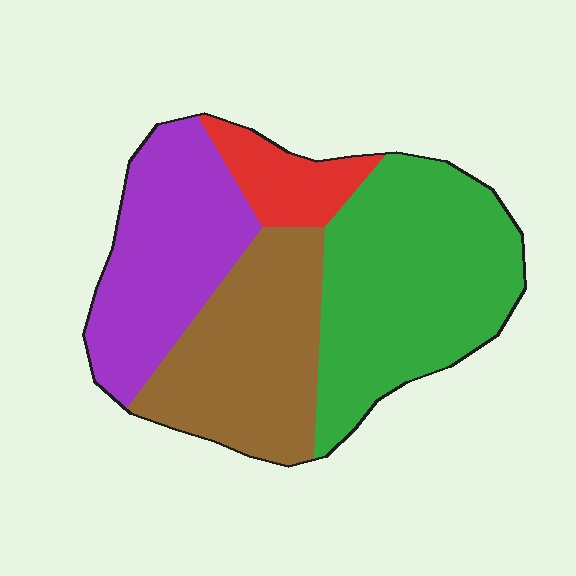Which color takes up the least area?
Red, at roughly 10%.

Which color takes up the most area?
Green, at roughly 40%.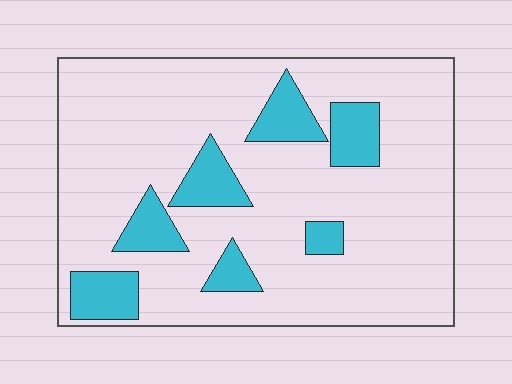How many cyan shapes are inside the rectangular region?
7.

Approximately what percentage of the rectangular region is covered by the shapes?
Approximately 20%.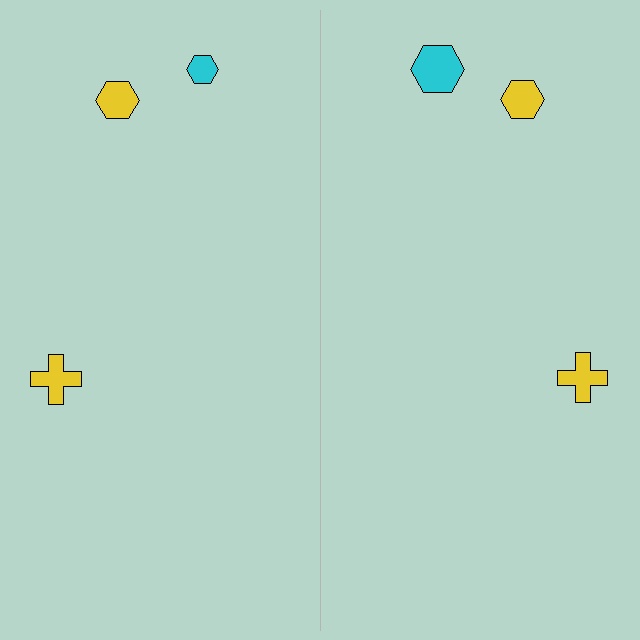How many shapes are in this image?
There are 6 shapes in this image.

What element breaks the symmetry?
The cyan hexagon on the right side has a different size than its mirror counterpart.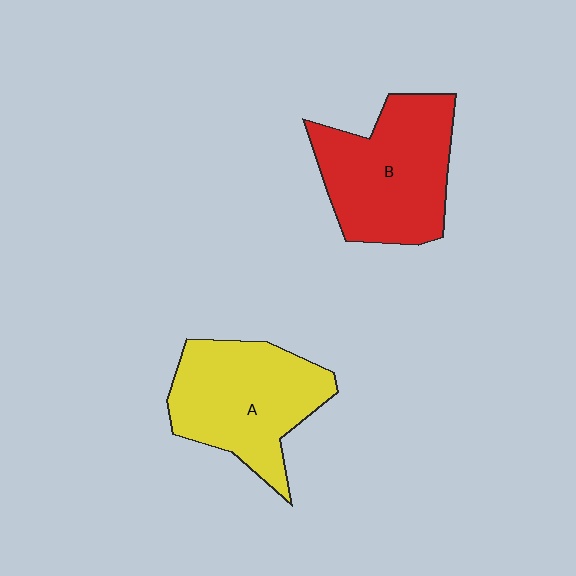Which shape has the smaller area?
Shape A (yellow).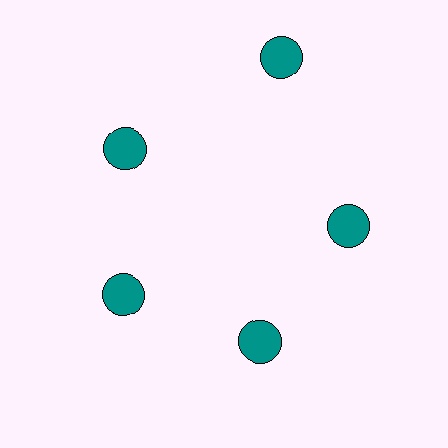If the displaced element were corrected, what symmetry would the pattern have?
It would have 5-fold rotational symmetry — the pattern would map onto itself every 72 degrees.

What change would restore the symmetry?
The symmetry would be restored by moving it inward, back onto the ring so that all 5 circles sit at equal angles and equal distance from the center.